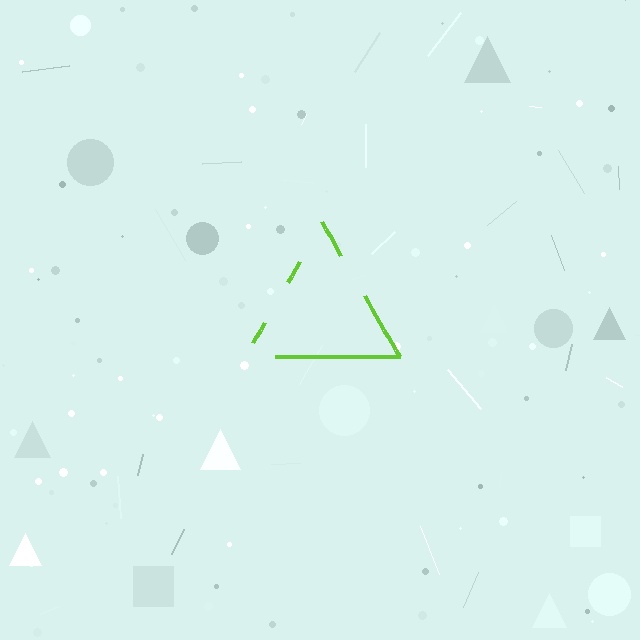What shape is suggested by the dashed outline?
The dashed outline suggests a triangle.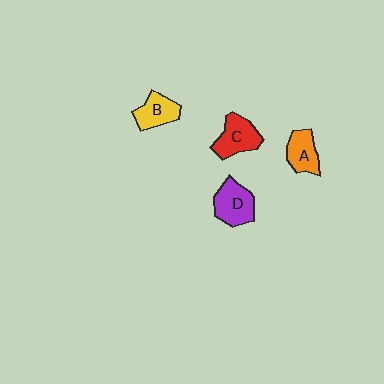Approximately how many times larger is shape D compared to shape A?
Approximately 1.3 times.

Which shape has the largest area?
Shape D (purple).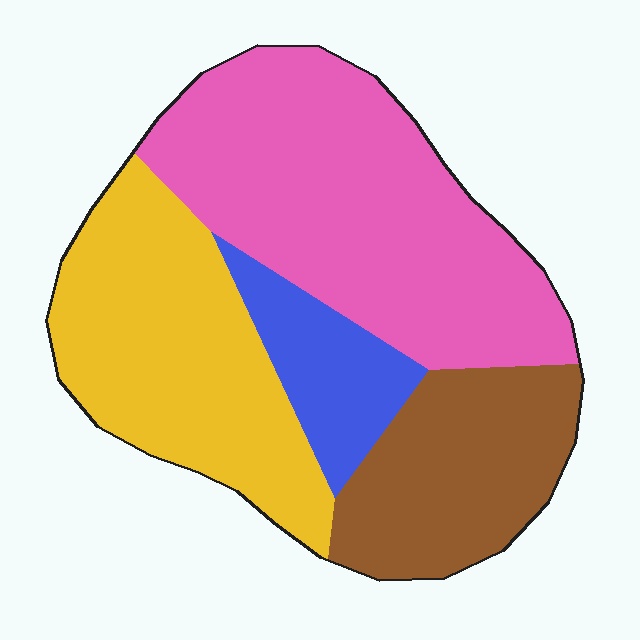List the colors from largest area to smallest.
From largest to smallest: pink, yellow, brown, blue.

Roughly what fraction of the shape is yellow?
Yellow covers roughly 30% of the shape.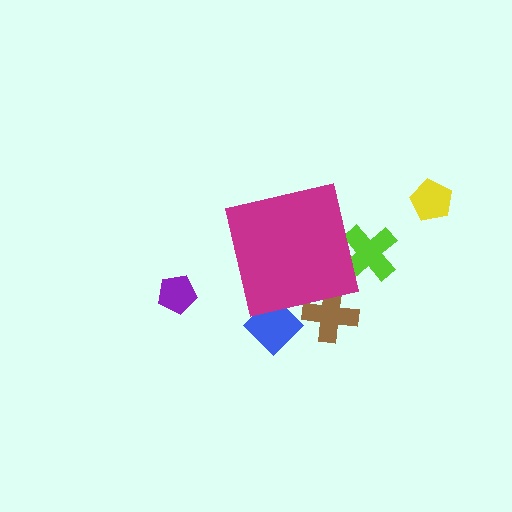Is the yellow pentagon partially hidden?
No, the yellow pentagon is fully visible.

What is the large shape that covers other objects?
A magenta square.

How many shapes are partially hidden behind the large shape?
3 shapes are partially hidden.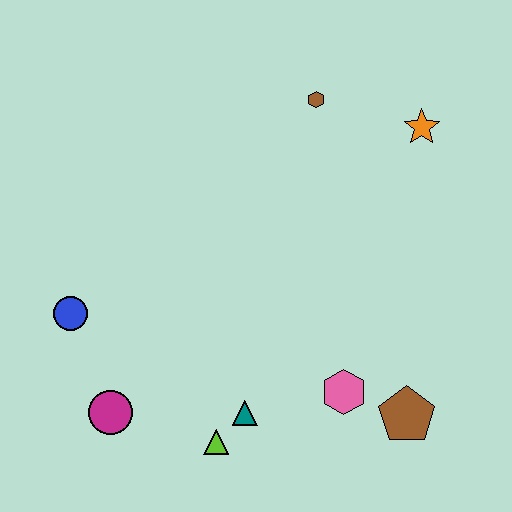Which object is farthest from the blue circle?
The orange star is farthest from the blue circle.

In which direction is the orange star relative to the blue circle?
The orange star is to the right of the blue circle.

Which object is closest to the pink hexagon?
The brown pentagon is closest to the pink hexagon.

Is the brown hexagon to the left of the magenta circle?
No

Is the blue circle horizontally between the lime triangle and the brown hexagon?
No